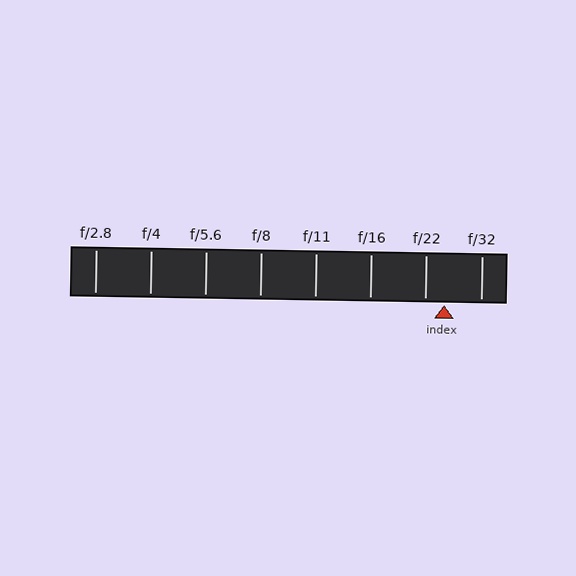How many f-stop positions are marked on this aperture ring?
There are 8 f-stop positions marked.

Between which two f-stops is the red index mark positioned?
The index mark is between f/22 and f/32.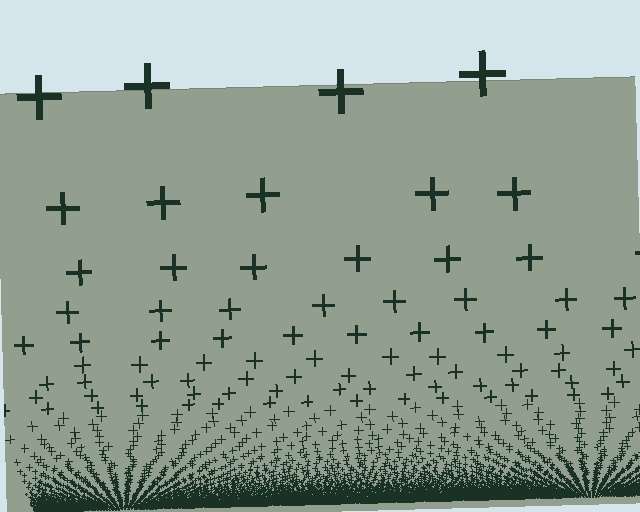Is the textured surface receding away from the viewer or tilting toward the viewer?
The surface appears to tilt toward the viewer. Texture elements get larger and sparser toward the top.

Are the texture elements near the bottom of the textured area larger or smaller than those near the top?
Smaller. The gradient is inverted — elements near the bottom are smaller and denser.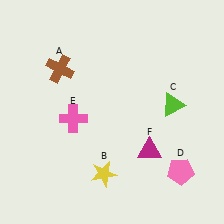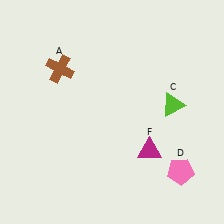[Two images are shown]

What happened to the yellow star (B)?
The yellow star (B) was removed in Image 2. It was in the bottom-left area of Image 1.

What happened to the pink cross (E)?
The pink cross (E) was removed in Image 2. It was in the bottom-left area of Image 1.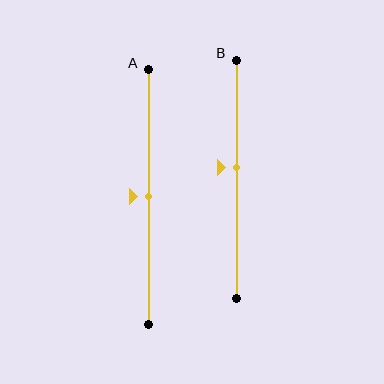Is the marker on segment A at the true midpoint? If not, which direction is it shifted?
Yes, the marker on segment A is at the true midpoint.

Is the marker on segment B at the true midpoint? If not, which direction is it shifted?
No, the marker on segment B is shifted upward by about 5% of the segment length.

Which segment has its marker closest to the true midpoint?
Segment A has its marker closest to the true midpoint.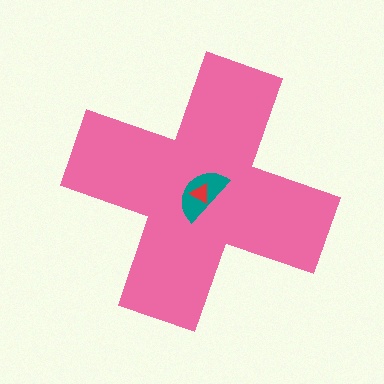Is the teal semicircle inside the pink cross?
Yes.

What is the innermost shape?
The red triangle.